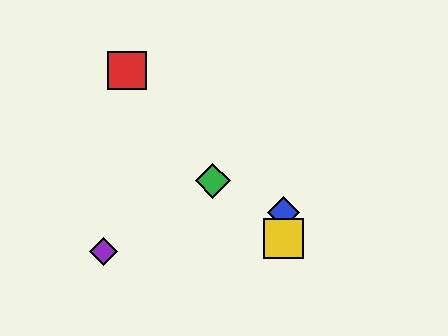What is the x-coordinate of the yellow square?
The yellow square is at x≈284.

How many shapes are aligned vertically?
2 shapes (the blue diamond, the yellow square) are aligned vertically.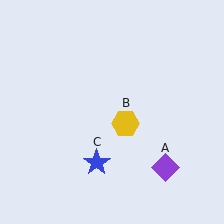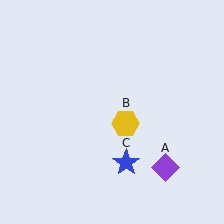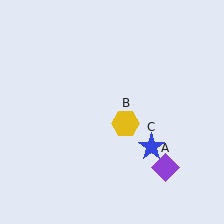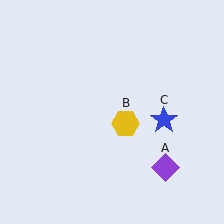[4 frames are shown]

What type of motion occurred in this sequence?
The blue star (object C) rotated counterclockwise around the center of the scene.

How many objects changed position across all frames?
1 object changed position: blue star (object C).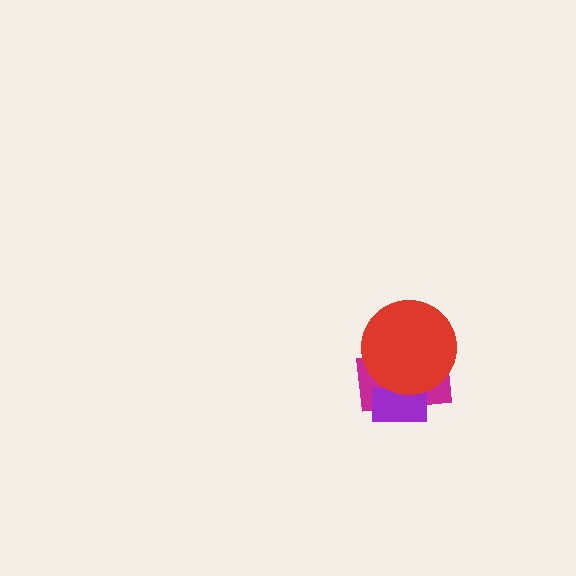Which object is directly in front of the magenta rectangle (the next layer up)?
The purple rectangle is directly in front of the magenta rectangle.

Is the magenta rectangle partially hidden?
Yes, it is partially covered by another shape.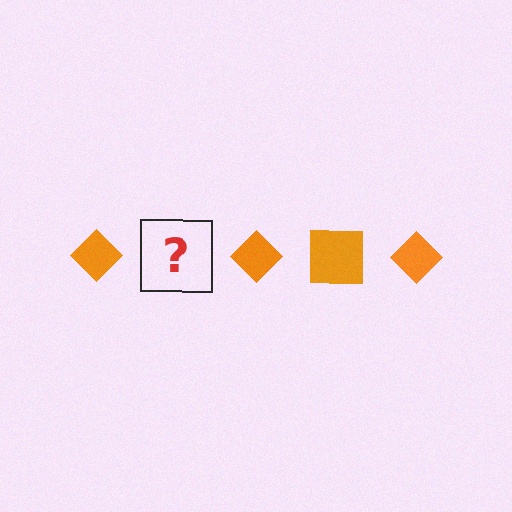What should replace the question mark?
The question mark should be replaced with an orange square.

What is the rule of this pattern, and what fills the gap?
The rule is that the pattern cycles through diamond, square shapes in orange. The gap should be filled with an orange square.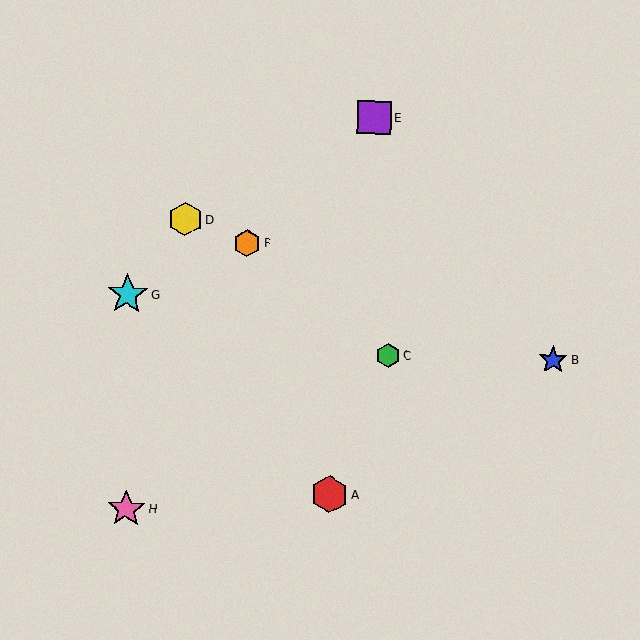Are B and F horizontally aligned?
No, B is at y≈360 and F is at y≈243.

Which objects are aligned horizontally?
Objects B, C are aligned horizontally.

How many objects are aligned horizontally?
2 objects (B, C) are aligned horizontally.